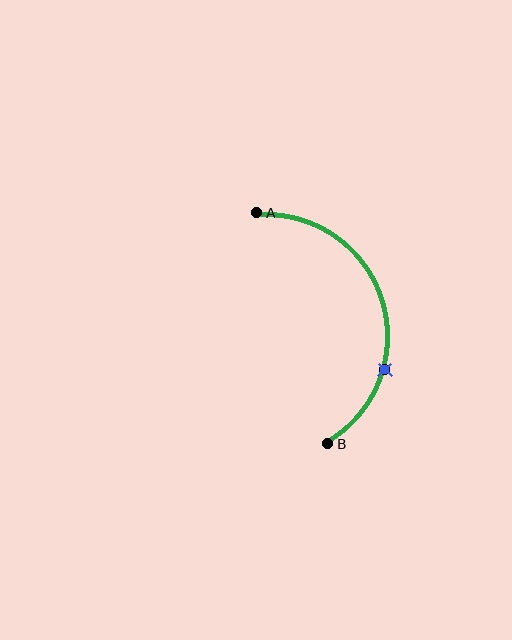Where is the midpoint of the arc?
The arc midpoint is the point on the curve farthest from the straight line joining A and B. It sits to the right of that line.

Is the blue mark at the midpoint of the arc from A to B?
No. The blue mark lies on the arc but is closer to endpoint B. The arc midpoint would be at the point on the curve equidistant along the arc from both A and B.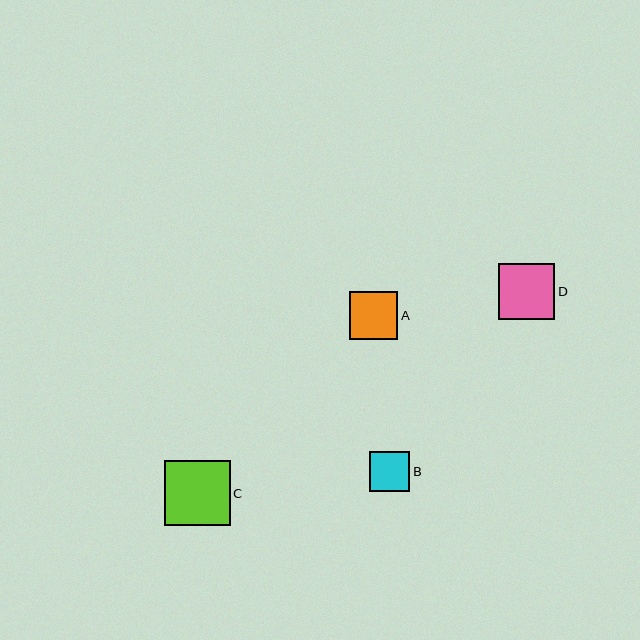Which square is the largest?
Square C is the largest with a size of approximately 66 pixels.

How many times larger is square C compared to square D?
Square C is approximately 1.2 times the size of square D.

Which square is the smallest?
Square B is the smallest with a size of approximately 41 pixels.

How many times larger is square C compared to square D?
Square C is approximately 1.2 times the size of square D.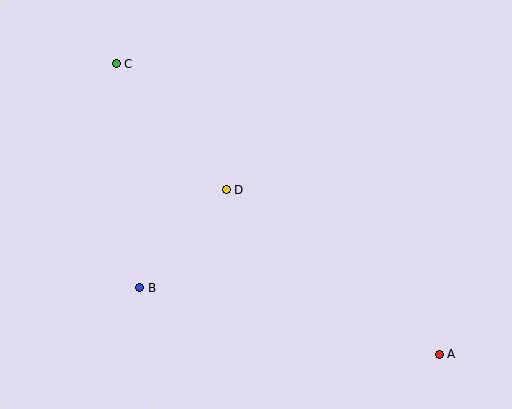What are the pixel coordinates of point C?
Point C is at (116, 64).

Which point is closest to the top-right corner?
Point D is closest to the top-right corner.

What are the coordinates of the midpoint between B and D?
The midpoint between B and D is at (183, 239).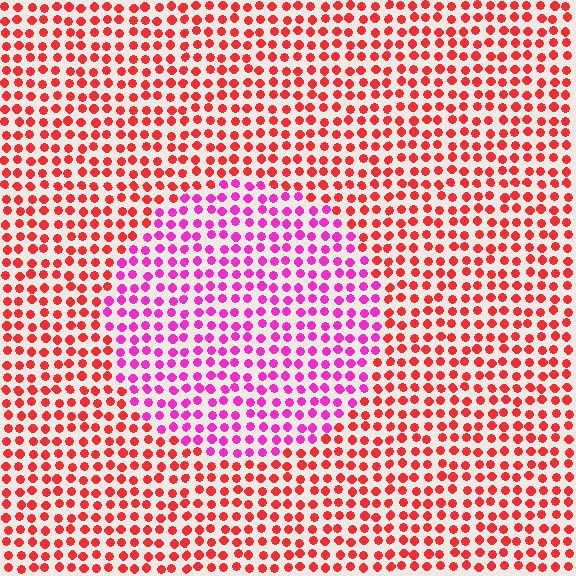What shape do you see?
I see a circle.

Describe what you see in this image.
The image is filled with small red elements in a uniform arrangement. A circle-shaped region is visible where the elements are tinted to a slightly different hue, forming a subtle color boundary.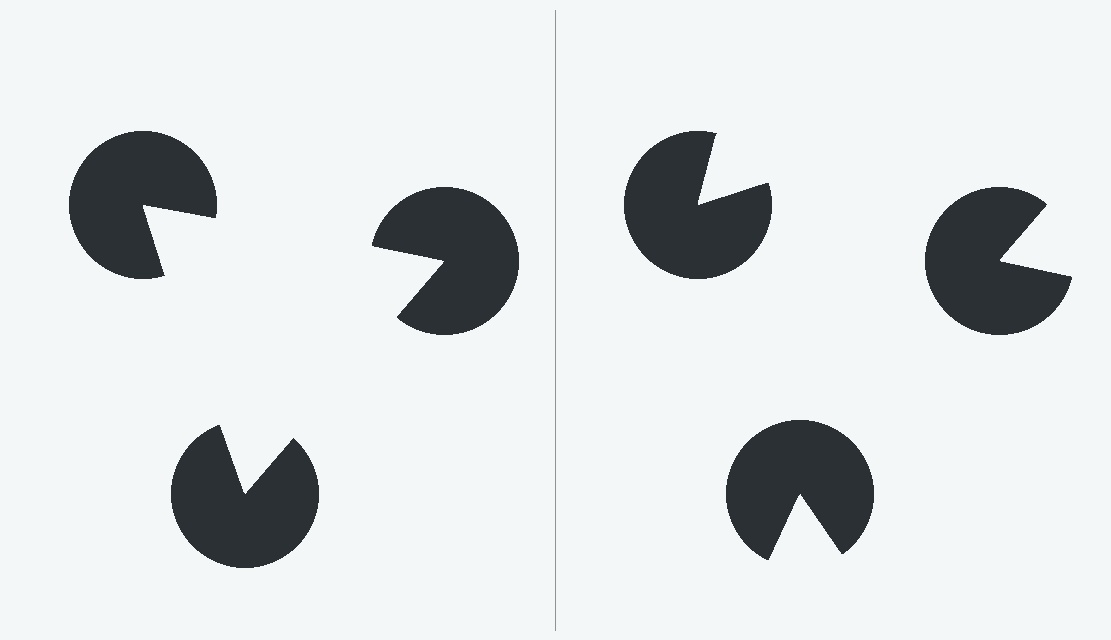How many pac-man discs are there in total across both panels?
6 — 3 on each side.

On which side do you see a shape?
An illusory triangle appears on the left side. On the right side the wedge cuts are rotated, so no coherent shape forms.